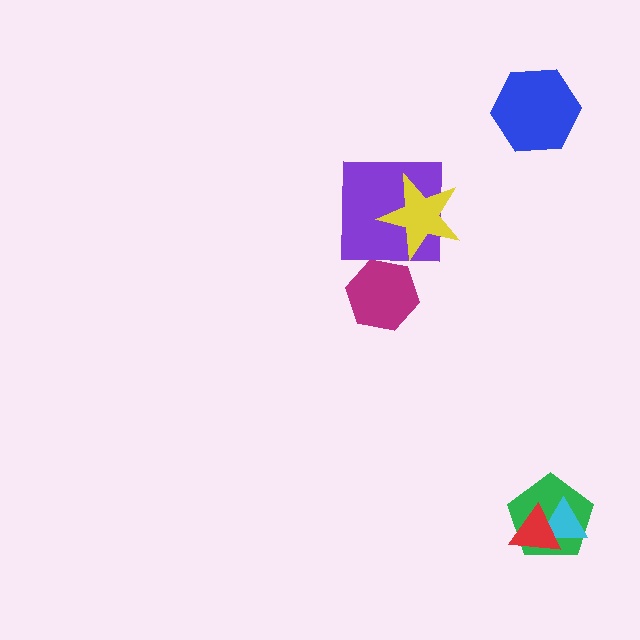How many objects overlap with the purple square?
1 object overlaps with the purple square.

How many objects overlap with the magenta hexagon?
0 objects overlap with the magenta hexagon.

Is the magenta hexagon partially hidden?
No, no other shape covers it.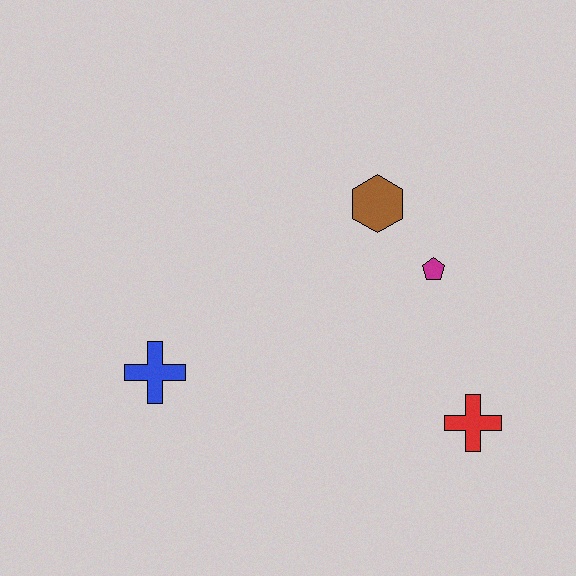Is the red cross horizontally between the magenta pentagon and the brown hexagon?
No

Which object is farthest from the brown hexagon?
The blue cross is farthest from the brown hexagon.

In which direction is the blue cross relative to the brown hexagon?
The blue cross is to the left of the brown hexagon.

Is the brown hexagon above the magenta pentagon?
Yes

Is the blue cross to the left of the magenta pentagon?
Yes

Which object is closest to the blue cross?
The brown hexagon is closest to the blue cross.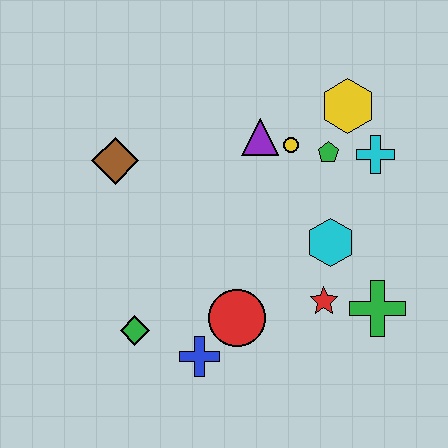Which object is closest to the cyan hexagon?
The red star is closest to the cyan hexagon.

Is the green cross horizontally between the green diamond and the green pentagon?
No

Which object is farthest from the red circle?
The yellow hexagon is farthest from the red circle.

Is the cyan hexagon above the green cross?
Yes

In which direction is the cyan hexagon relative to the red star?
The cyan hexagon is above the red star.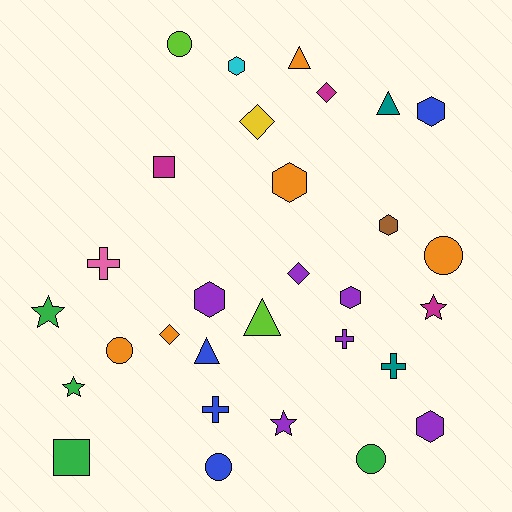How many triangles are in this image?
There are 4 triangles.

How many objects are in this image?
There are 30 objects.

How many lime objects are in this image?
There are 2 lime objects.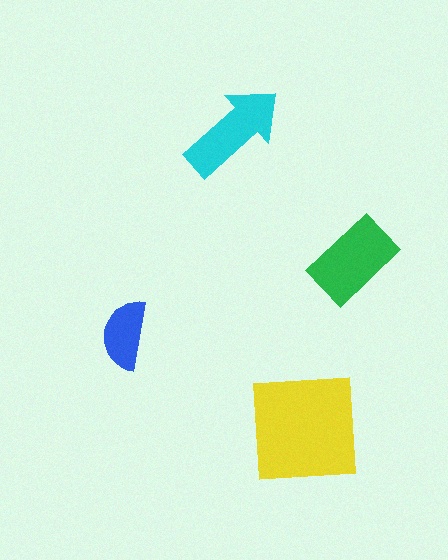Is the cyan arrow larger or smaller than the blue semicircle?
Larger.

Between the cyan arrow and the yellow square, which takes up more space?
The yellow square.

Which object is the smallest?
The blue semicircle.